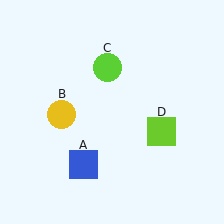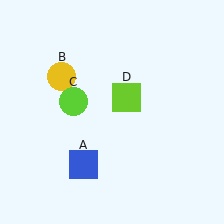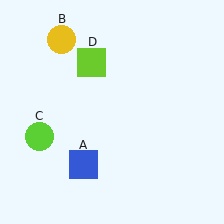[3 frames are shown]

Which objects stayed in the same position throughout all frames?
Blue square (object A) remained stationary.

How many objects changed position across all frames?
3 objects changed position: yellow circle (object B), lime circle (object C), lime square (object D).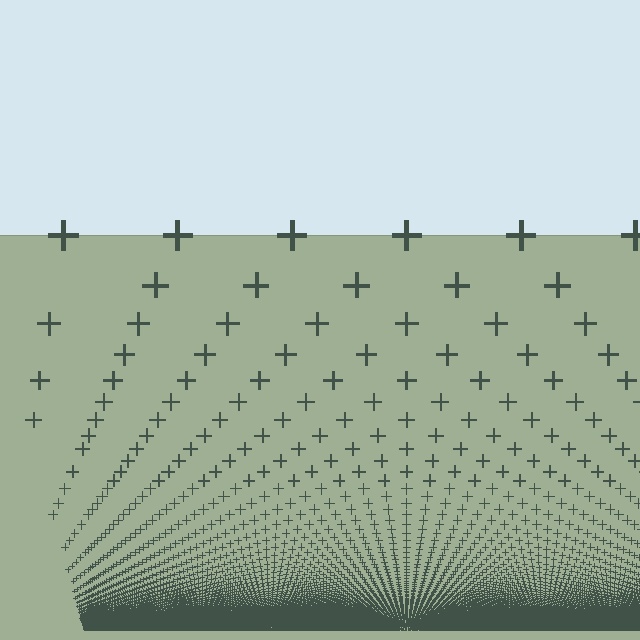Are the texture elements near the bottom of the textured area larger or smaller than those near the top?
Smaller. The gradient is inverted — elements near the bottom are smaller and denser.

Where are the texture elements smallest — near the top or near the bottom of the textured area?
Near the bottom.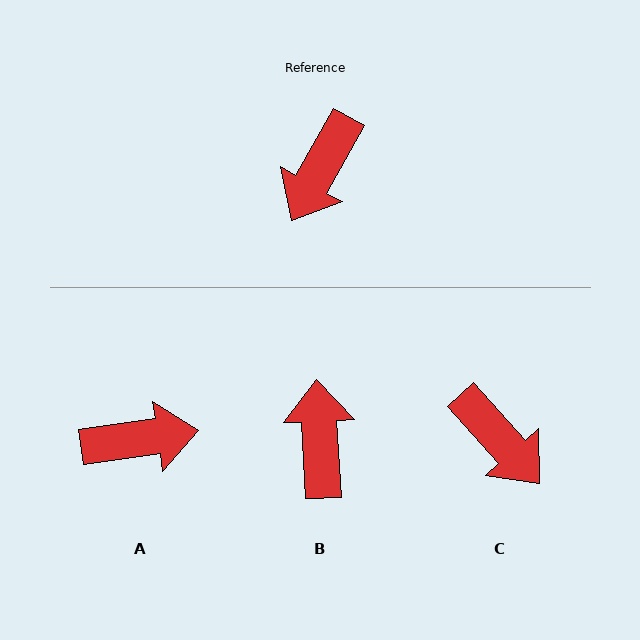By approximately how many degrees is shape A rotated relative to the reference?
Approximately 127 degrees counter-clockwise.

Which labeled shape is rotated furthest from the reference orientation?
B, about 148 degrees away.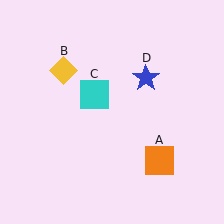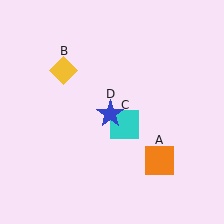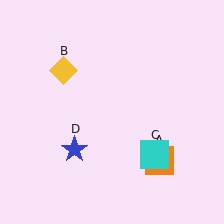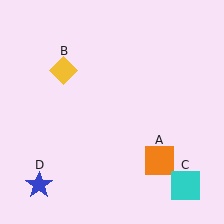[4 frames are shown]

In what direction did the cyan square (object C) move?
The cyan square (object C) moved down and to the right.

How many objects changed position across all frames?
2 objects changed position: cyan square (object C), blue star (object D).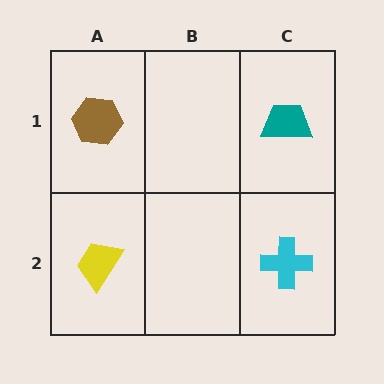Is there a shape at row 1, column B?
No, that cell is empty.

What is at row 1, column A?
A brown hexagon.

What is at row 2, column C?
A cyan cross.